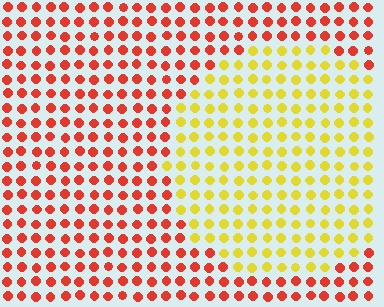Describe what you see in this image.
The image is filled with small red elements in a uniform arrangement. A circle-shaped region is visible where the elements are tinted to a slightly different hue, forming a subtle color boundary.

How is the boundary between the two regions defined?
The boundary is defined purely by a slight shift in hue (about 54 degrees). Spacing, size, and orientation are identical on both sides.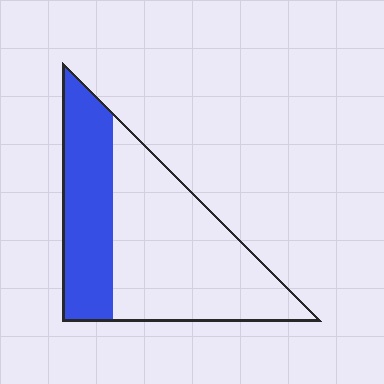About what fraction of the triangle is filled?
About one third (1/3).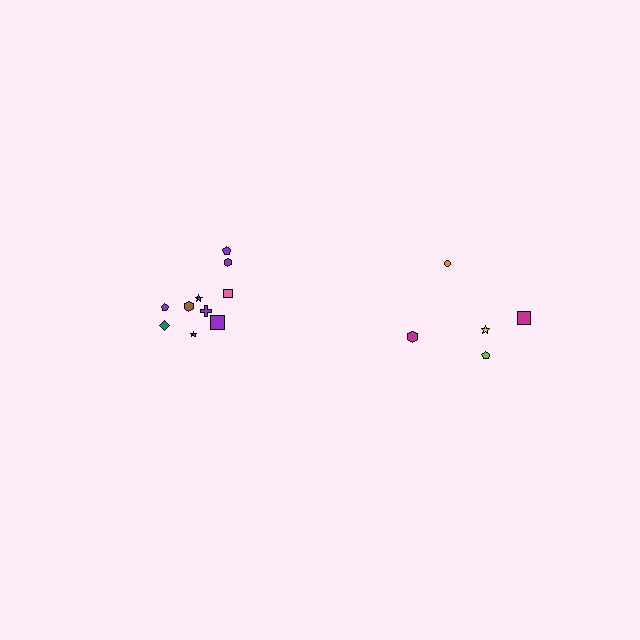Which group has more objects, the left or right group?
The left group.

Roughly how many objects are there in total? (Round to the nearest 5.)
Roughly 15 objects in total.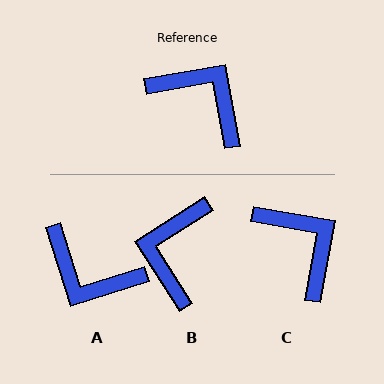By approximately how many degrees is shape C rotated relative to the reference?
Approximately 20 degrees clockwise.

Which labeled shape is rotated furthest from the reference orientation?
A, about 173 degrees away.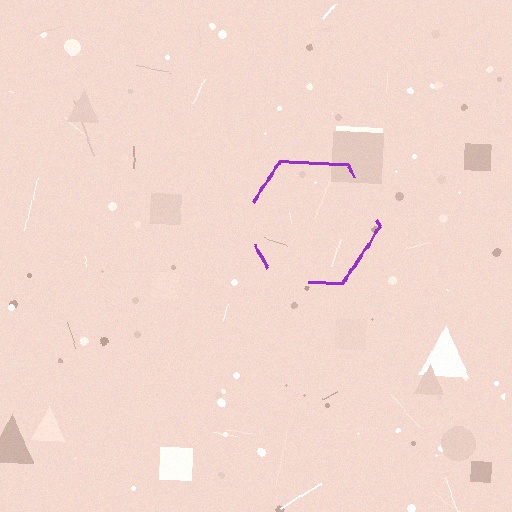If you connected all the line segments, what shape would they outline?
They would outline a hexagon.